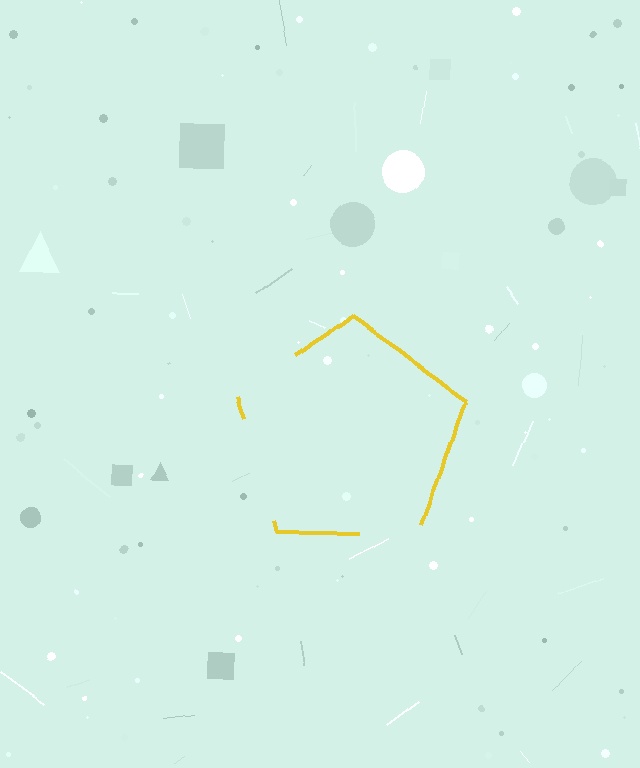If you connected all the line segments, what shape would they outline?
They would outline a pentagon.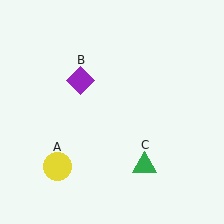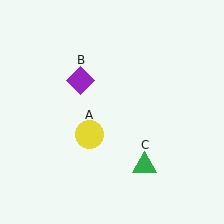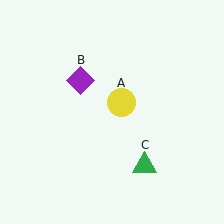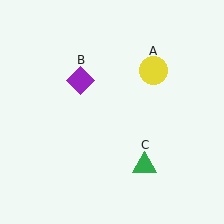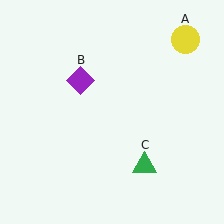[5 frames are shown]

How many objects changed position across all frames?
1 object changed position: yellow circle (object A).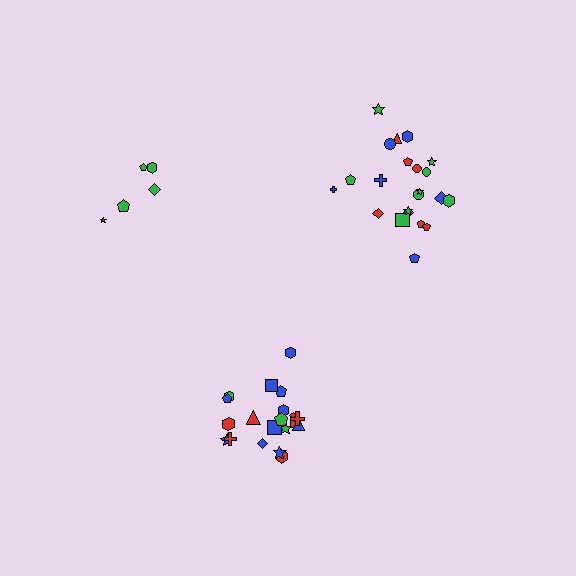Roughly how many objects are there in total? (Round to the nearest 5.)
Roughly 50 objects in total.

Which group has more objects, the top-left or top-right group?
The top-right group.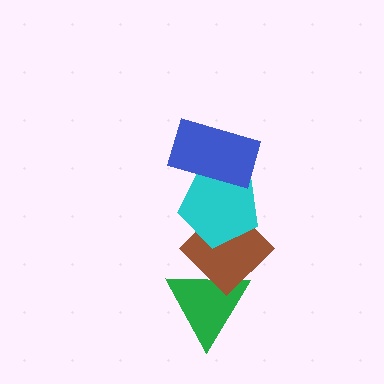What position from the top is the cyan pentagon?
The cyan pentagon is 2nd from the top.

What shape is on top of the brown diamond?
The cyan pentagon is on top of the brown diamond.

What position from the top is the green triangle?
The green triangle is 4th from the top.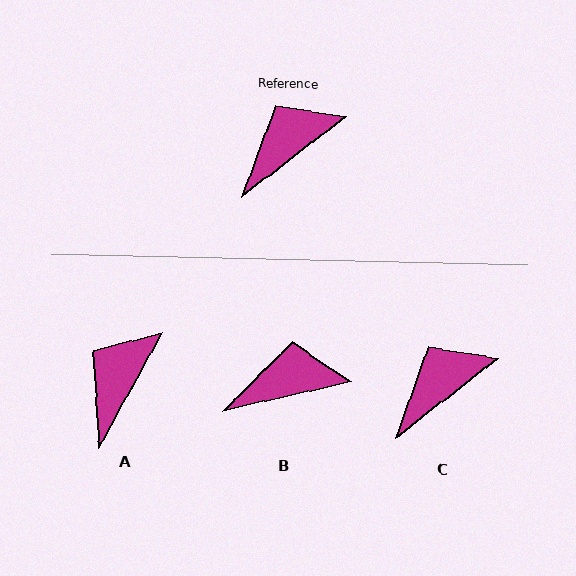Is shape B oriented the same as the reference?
No, it is off by about 25 degrees.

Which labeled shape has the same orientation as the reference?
C.